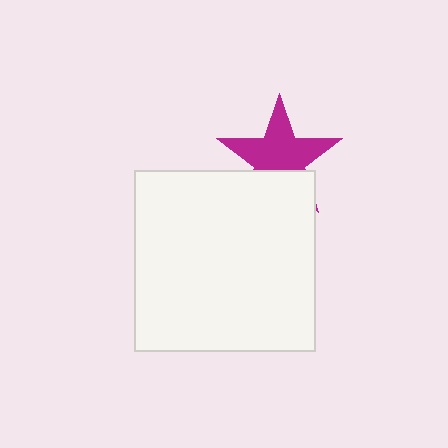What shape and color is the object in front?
The object in front is a white square.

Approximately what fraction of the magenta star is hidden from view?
Roughly 34% of the magenta star is hidden behind the white square.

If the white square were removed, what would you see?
You would see the complete magenta star.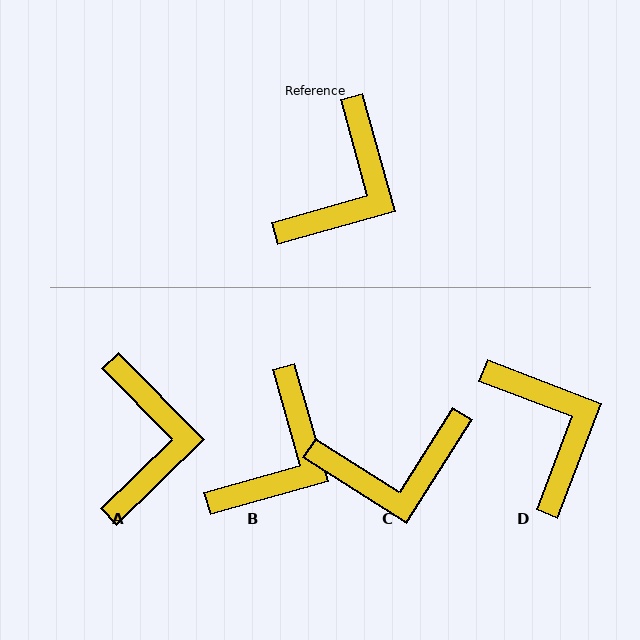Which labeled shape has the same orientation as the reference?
B.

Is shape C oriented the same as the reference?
No, it is off by about 48 degrees.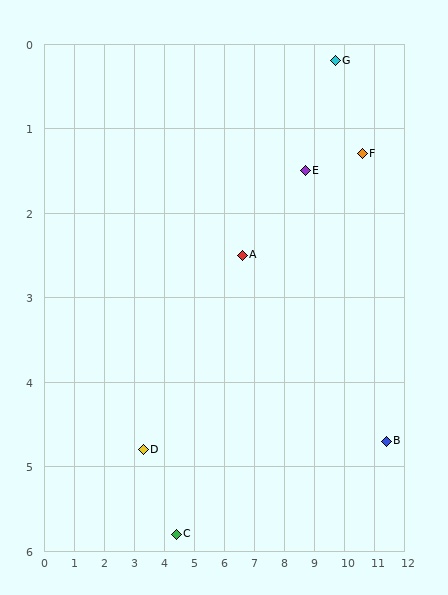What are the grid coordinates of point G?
Point G is at approximately (9.7, 0.2).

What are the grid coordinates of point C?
Point C is at approximately (4.4, 5.8).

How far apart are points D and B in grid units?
Points D and B are about 8.1 grid units apart.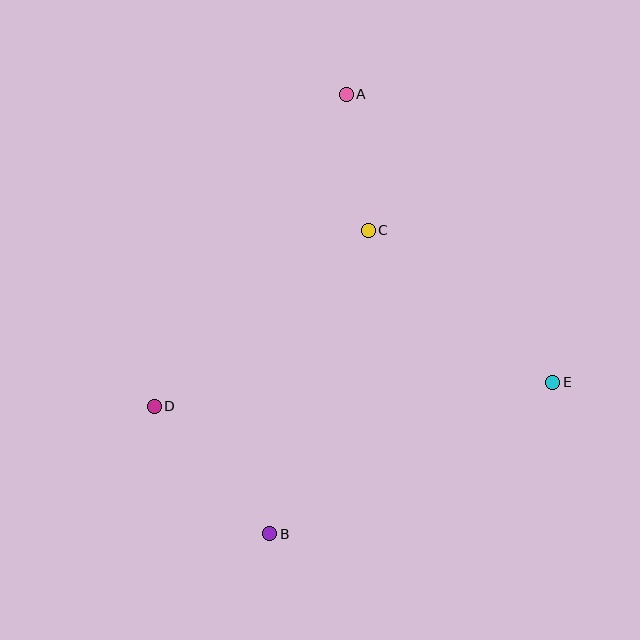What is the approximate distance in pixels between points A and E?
The distance between A and E is approximately 355 pixels.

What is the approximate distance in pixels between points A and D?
The distance between A and D is approximately 366 pixels.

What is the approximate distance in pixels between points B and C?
The distance between B and C is approximately 319 pixels.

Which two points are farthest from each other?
Points A and B are farthest from each other.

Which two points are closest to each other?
Points A and C are closest to each other.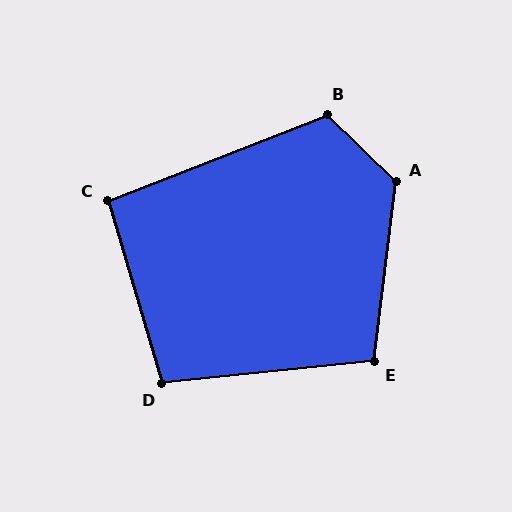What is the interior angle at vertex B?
Approximately 114 degrees (obtuse).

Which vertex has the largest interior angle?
A, at approximately 128 degrees.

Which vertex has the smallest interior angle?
C, at approximately 95 degrees.